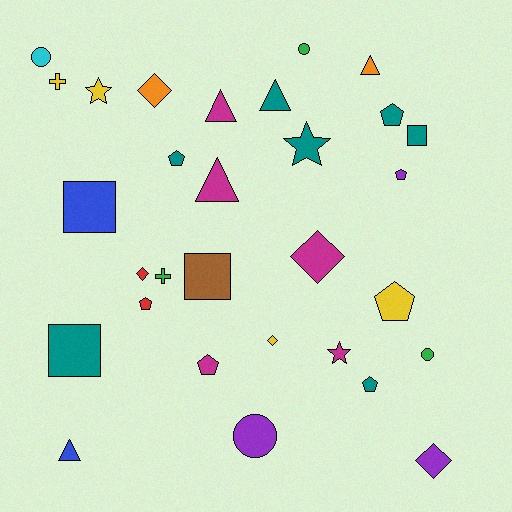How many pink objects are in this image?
There are no pink objects.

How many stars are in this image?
There are 3 stars.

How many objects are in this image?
There are 30 objects.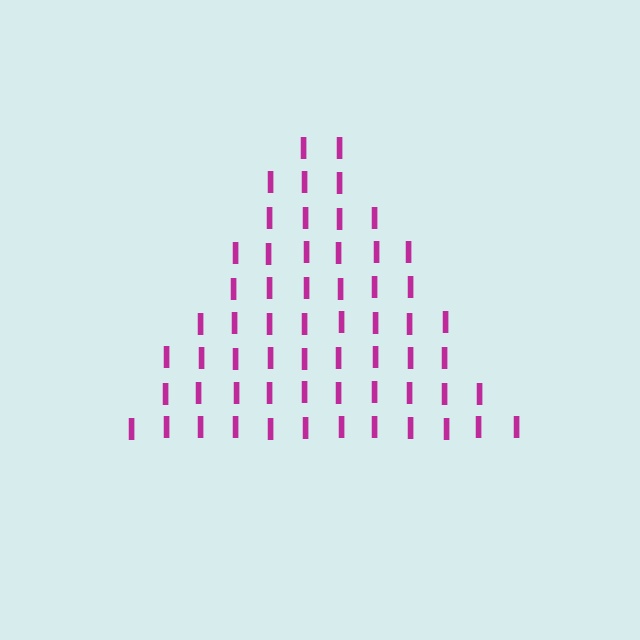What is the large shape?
The large shape is a triangle.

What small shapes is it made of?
It is made of small letter I's.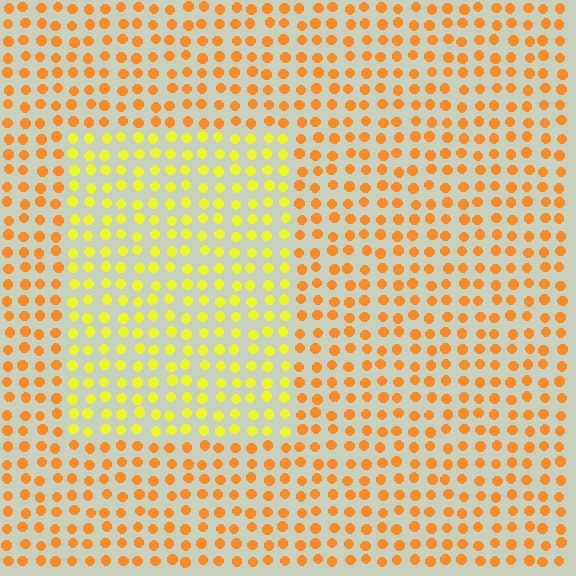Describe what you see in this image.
The image is filled with small orange elements in a uniform arrangement. A rectangle-shaped region is visible where the elements are tinted to a slightly different hue, forming a subtle color boundary.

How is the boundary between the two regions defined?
The boundary is defined purely by a slight shift in hue (about 35 degrees). Spacing, size, and orientation are identical on both sides.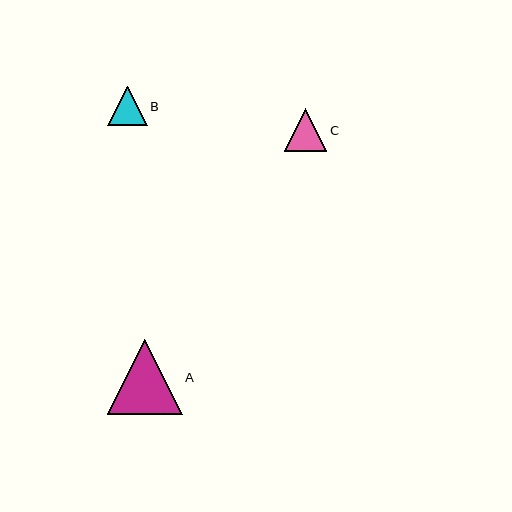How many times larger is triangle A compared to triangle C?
Triangle A is approximately 1.8 times the size of triangle C.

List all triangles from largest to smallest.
From largest to smallest: A, C, B.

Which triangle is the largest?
Triangle A is the largest with a size of approximately 75 pixels.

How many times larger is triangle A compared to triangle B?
Triangle A is approximately 1.9 times the size of triangle B.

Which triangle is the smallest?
Triangle B is the smallest with a size of approximately 40 pixels.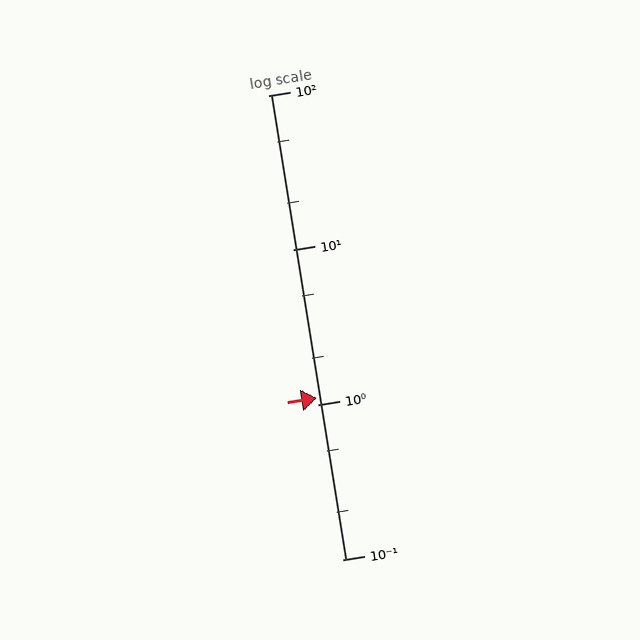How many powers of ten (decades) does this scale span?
The scale spans 3 decades, from 0.1 to 100.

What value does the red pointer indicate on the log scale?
The pointer indicates approximately 1.1.